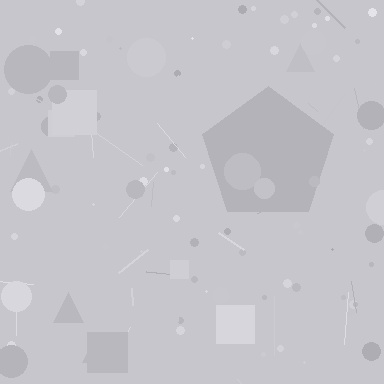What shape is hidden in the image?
A pentagon is hidden in the image.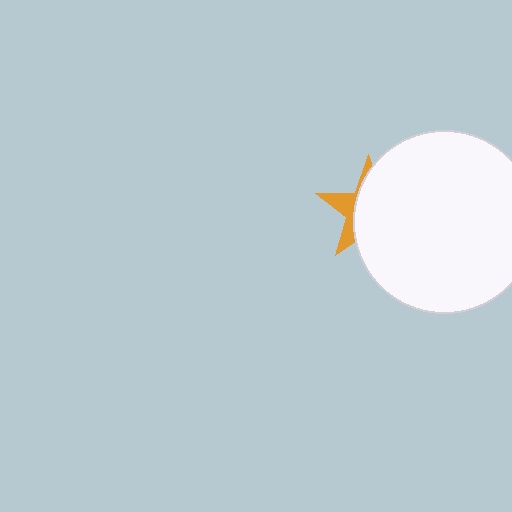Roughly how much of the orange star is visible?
A small part of it is visible (roughly 31%).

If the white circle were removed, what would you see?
You would see the complete orange star.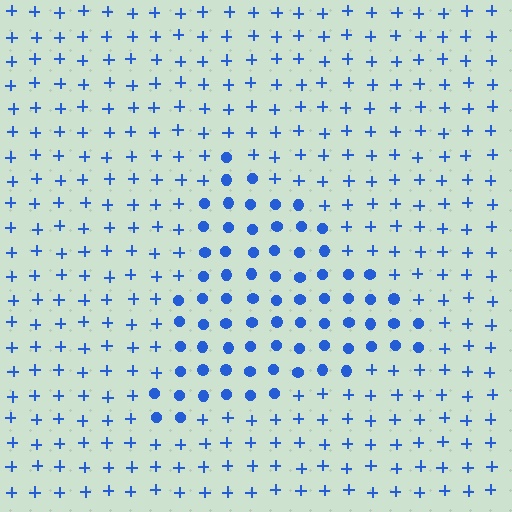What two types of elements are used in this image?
The image uses circles inside the triangle region and plus signs outside it.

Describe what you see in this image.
The image is filled with small blue elements arranged in a uniform grid. A triangle-shaped region contains circles, while the surrounding area contains plus signs. The boundary is defined purely by the change in element shape.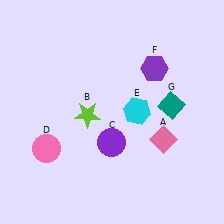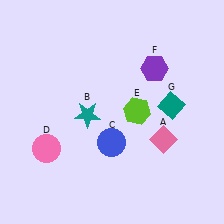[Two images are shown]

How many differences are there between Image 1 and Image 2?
There are 3 differences between the two images.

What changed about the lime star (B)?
In Image 1, B is lime. In Image 2, it changed to teal.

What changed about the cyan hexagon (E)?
In Image 1, E is cyan. In Image 2, it changed to lime.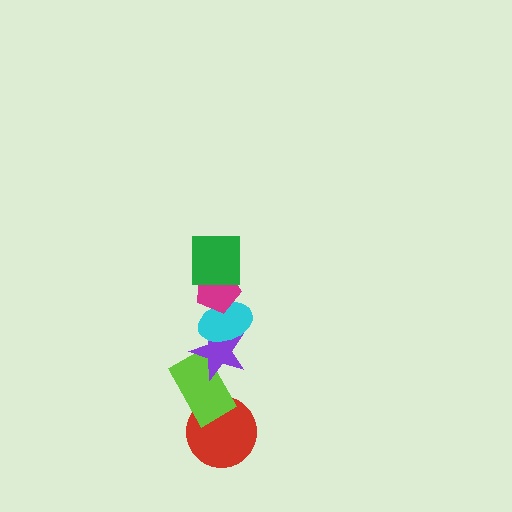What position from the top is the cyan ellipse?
The cyan ellipse is 3rd from the top.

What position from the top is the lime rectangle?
The lime rectangle is 5th from the top.